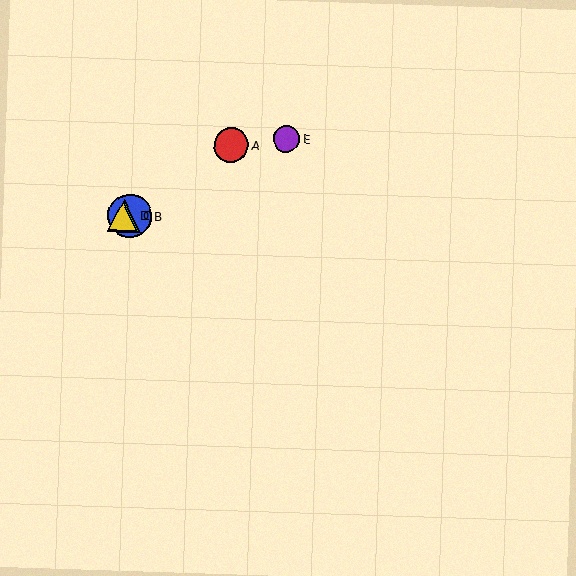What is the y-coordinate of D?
Object D is at y≈216.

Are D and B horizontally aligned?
Yes, both are at y≈216.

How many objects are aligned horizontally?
3 objects (B, C, D) are aligned horizontally.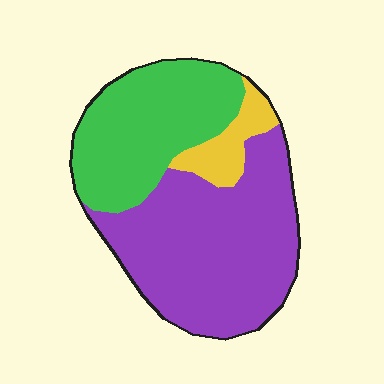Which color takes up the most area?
Purple, at roughly 55%.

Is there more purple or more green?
Purple.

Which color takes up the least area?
Yellow, at roughly 10%.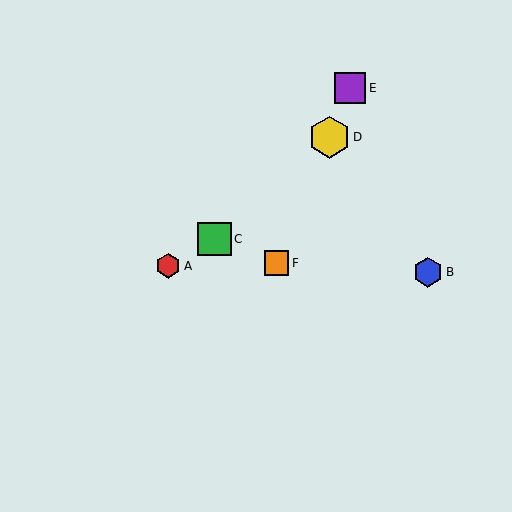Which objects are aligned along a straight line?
Objects D, E, F are aligned along a straight line.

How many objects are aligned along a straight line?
3 objects (D, E, F) are aligned along a straight line.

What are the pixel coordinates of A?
Object A is at (168, 266).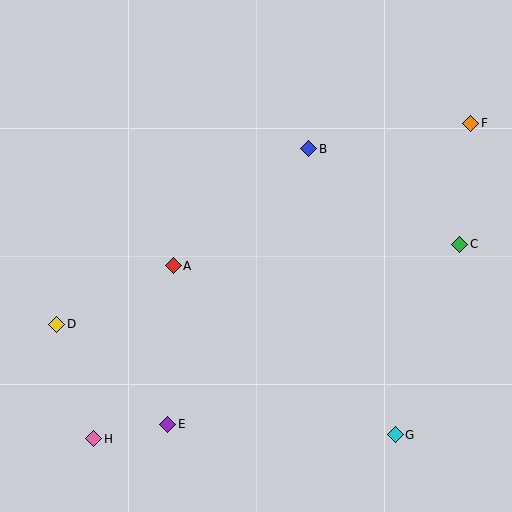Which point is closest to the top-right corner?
Point F is closest to the top-right corner.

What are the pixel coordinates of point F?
Point F is at (471, 123).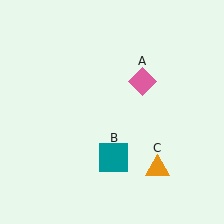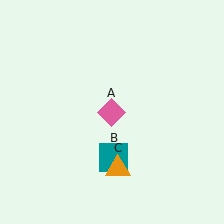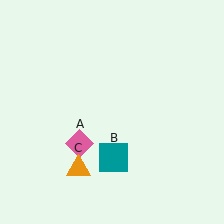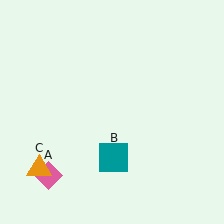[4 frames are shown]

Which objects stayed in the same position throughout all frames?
Teal square (object B) remained stationary.